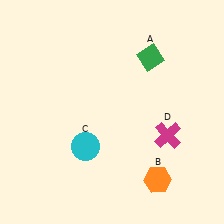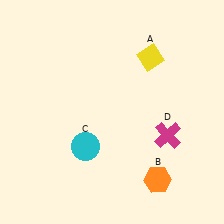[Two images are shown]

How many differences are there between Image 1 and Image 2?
There is 1 difference between the two images.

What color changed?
The diamond (A) changed from green in Image 1 to yellow in Image 2.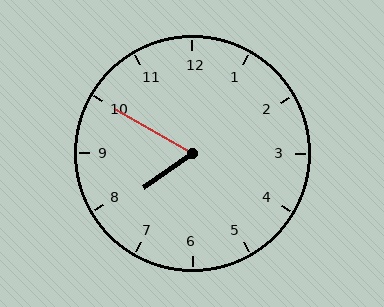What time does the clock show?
7:50.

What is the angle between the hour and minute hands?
Approximately 65 degrees.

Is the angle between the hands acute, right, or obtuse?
It is acute.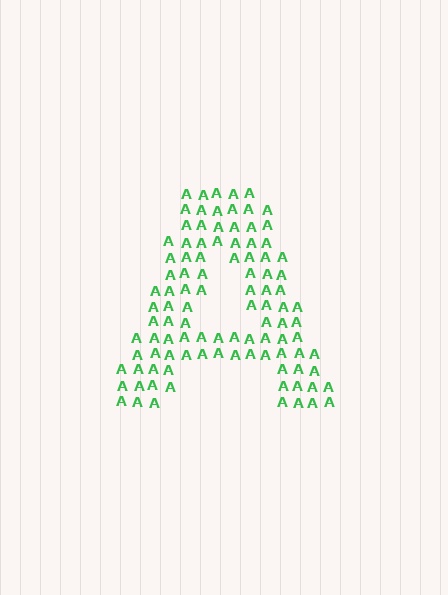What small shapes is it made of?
It is made of small letter A's.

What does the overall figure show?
The overall figure shows the letter A.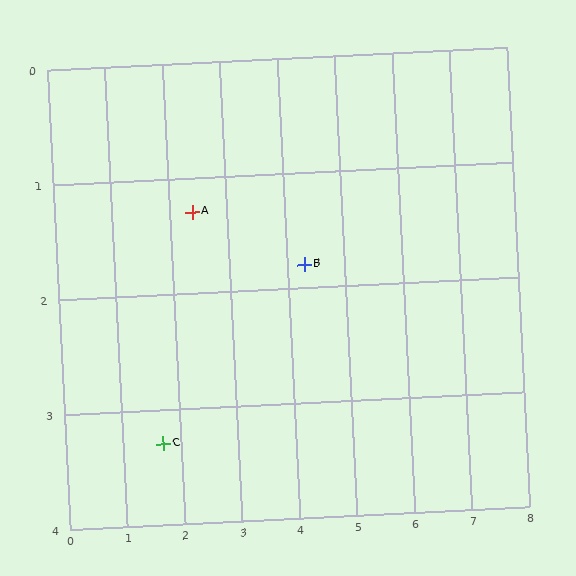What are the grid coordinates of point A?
Point A is at approximately (2.4, 1.3).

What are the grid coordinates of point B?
Point B is at approximately (4.3, 1.8).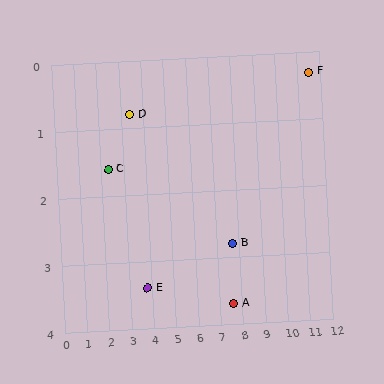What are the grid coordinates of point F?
Point F is at approximately (11.5, 0.3).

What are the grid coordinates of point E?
Point E is at approximately (3.8, 3.4).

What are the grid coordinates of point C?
Point C is at approximately (2.3, 1.6).